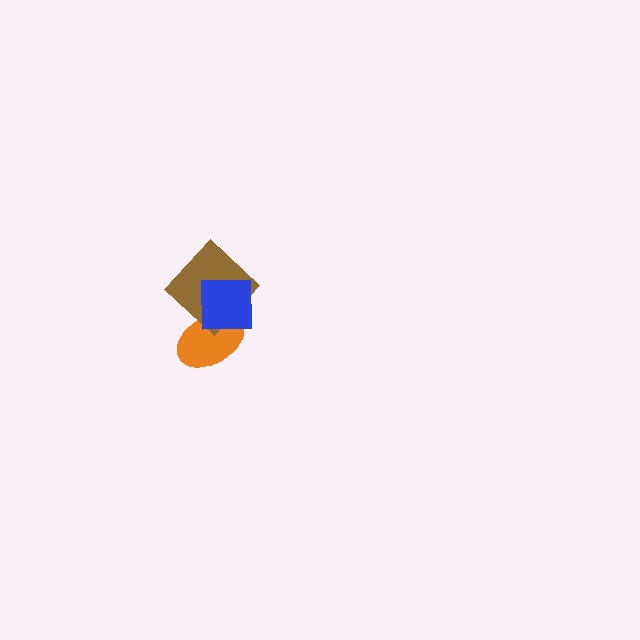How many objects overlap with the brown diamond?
2 objects overlap with the brown diamond.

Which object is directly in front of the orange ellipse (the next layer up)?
The brown diamond is directly in front of the orange ellipse.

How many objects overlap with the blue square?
2 objects overlap with the blue square.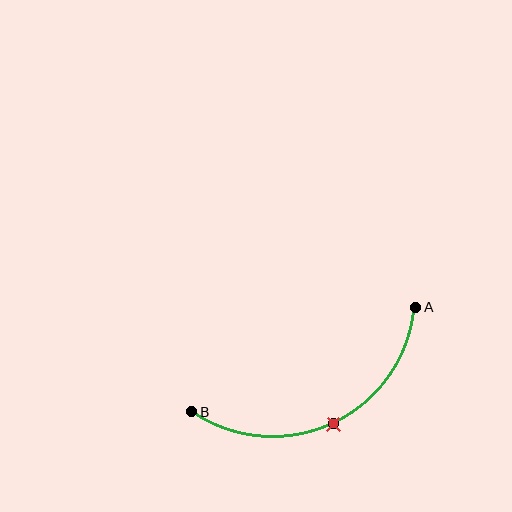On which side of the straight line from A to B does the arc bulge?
The arc bulges below the straight line connecting A and B.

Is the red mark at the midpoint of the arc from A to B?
Yes. The red mark lies on the arc at equal arc-length from both A and B — it is the arc midpoint.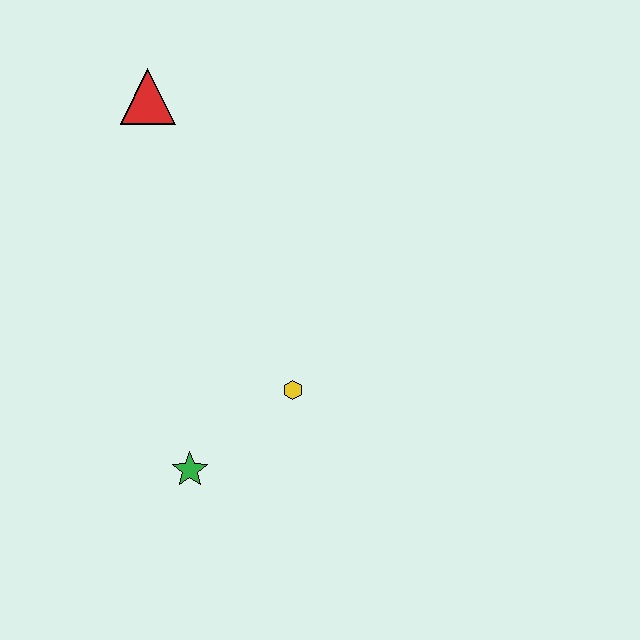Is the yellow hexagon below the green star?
No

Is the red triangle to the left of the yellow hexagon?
Yes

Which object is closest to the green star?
The yellow hexagon is closest to the green star.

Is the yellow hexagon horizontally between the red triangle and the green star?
No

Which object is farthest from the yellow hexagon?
The red triangle is farthest from the yellow hexagon.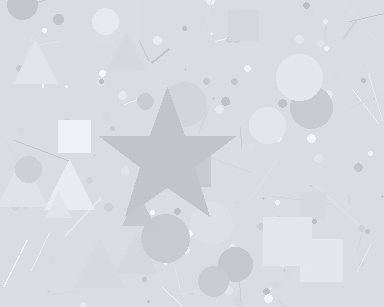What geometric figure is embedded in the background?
A star is embedded in the background.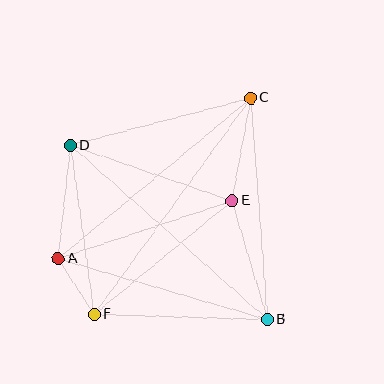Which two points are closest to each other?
Points A and F are closest to each other.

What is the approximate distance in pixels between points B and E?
The distance between B and E is approximately 124 pixels.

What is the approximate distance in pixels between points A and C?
The distance between A and C is approximately 251 pixels.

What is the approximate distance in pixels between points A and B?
The distance between A and B is approximately 218 pixels.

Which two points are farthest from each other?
Points C and F are farthest from each other.